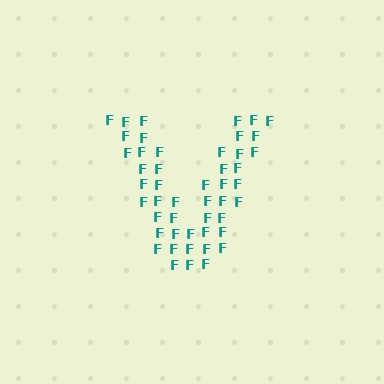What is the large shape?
The large shape is the letter V.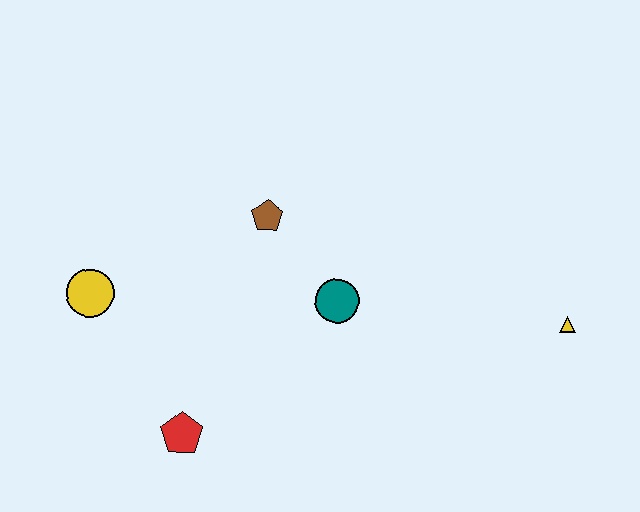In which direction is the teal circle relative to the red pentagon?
The teal circle is to the right of the red pentagon.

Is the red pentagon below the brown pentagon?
Yes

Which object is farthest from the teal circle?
The yellow circle is farthest from the teal circle.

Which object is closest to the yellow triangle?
The teal circle is closest to the yellow triangle.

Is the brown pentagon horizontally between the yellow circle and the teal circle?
Yes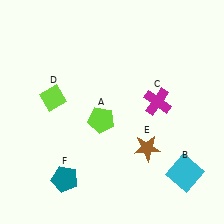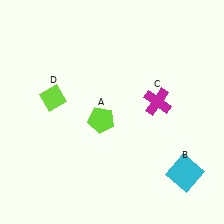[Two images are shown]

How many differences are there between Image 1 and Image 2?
There are 2 differences between the two images.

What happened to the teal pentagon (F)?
The teal pentagon (F) was removed in Image 2. It was in the bottom-left area of Image 1.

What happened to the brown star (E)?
The brown star (E) was removed in Image 2. It was in the bottom-right area of Image 1.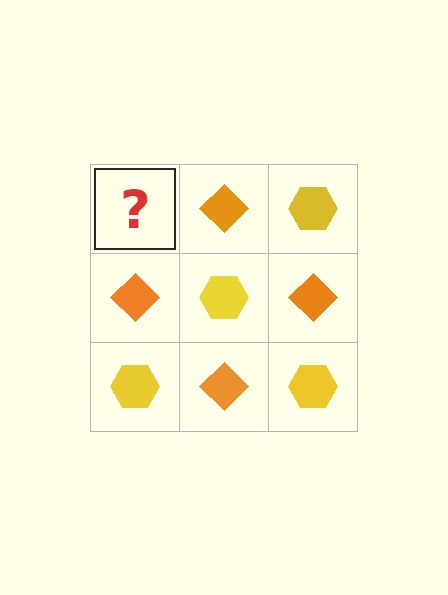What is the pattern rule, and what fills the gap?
The rule is that it alternates yellow hexagon and orange diamond in a checkerboard pattern. The gap should be filled with a yellow hexagon.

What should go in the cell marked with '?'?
The missing cell should contain a yellow hexagon.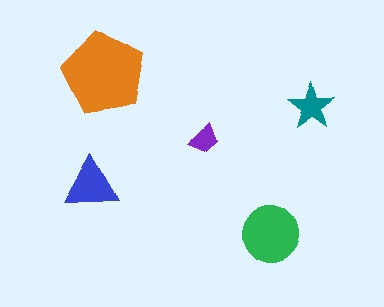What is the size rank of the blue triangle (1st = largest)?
3rd.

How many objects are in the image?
There are 5 objects in the image.